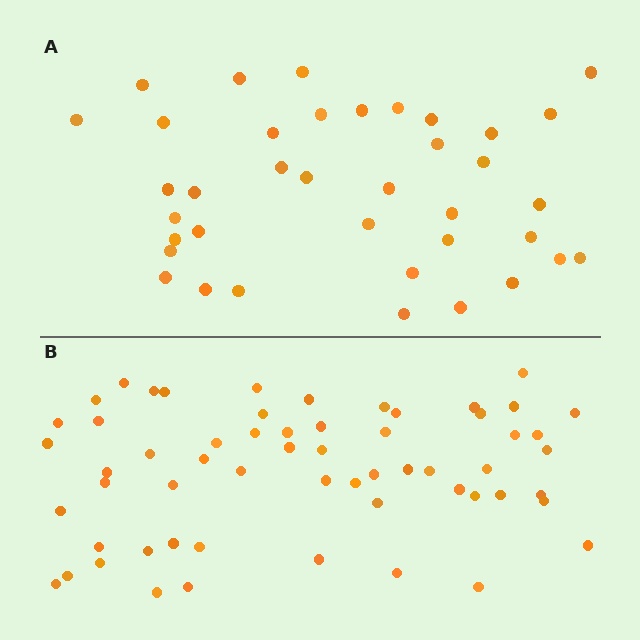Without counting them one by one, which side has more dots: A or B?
Region B (the bottom region) has more dots.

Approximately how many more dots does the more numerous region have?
Region B has approximately 20 more dots than region A.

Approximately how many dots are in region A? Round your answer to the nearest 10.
About 40 dots. (The exact count is 38, which rounds to 40.)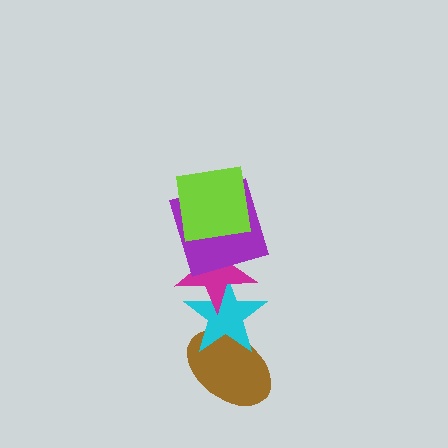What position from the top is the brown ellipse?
The brown ellipse is 5th from the top.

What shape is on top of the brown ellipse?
The cyan star is on top of the brown ellipse.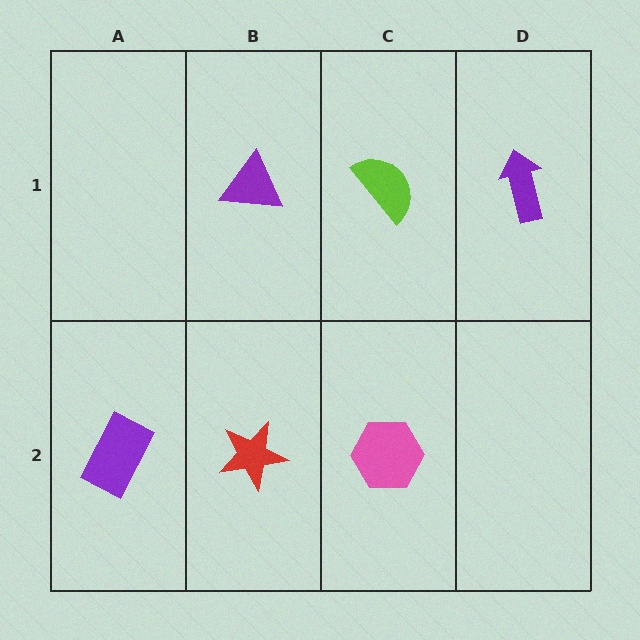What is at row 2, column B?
A red star.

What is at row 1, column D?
A purple arrow.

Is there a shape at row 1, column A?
No, that cell is empty.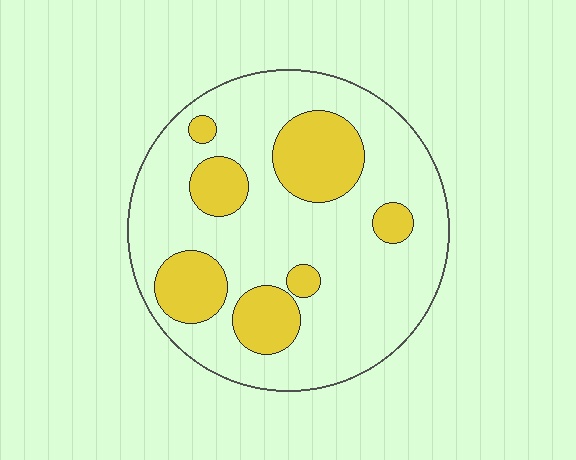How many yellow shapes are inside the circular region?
7.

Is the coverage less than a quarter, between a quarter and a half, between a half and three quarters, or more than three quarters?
Between a quarter and a half.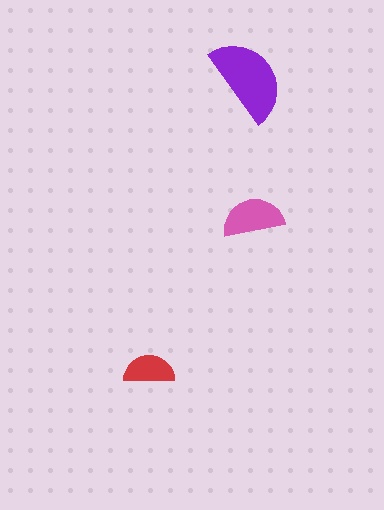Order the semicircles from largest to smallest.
the purple one, the pink one, the red one.